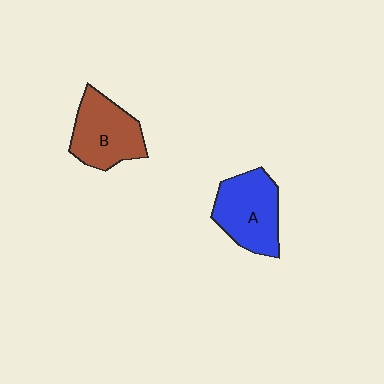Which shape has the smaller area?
Shape B (brown).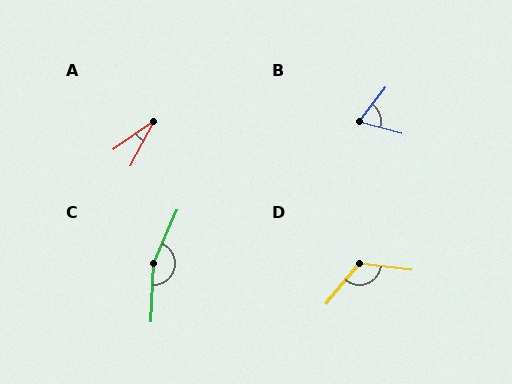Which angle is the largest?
C, at approximately 159 degrees.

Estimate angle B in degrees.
Approximately 68 degrees.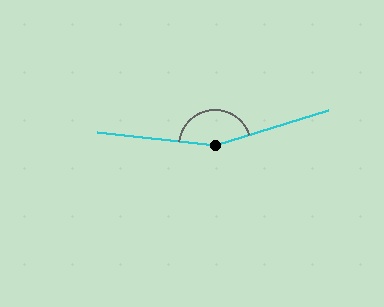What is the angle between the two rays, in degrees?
Approximately 156 degrees.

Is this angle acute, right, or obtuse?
It is obtuse.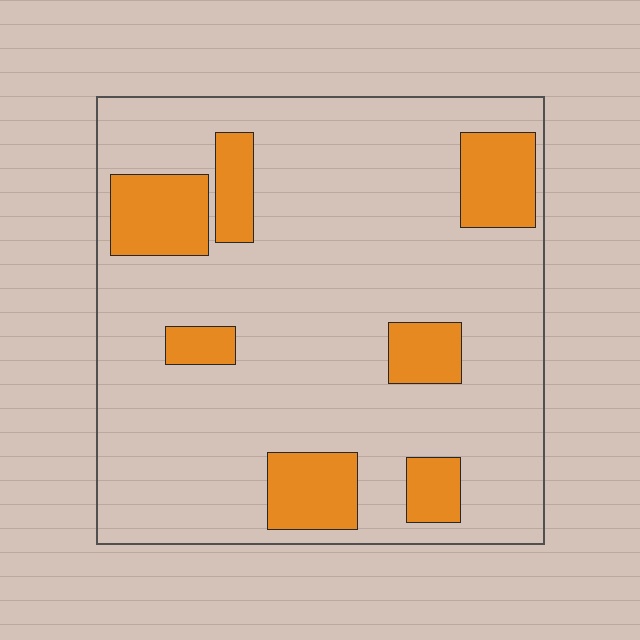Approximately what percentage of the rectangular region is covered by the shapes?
Approximately 20%.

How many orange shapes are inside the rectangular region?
7.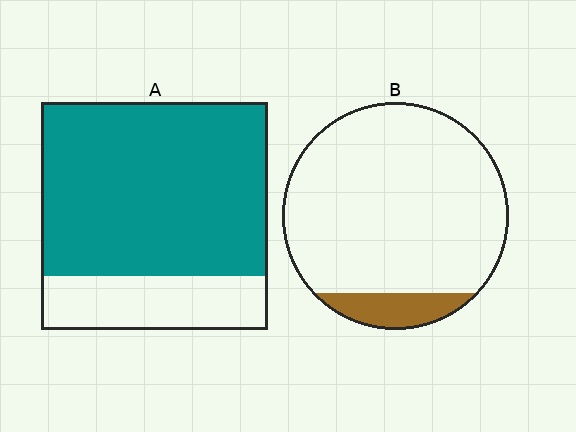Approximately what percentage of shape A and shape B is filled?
A is approximately 75% and B is approximately 10%.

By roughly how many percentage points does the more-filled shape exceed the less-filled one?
By roughly 65 percentage points (A over B).